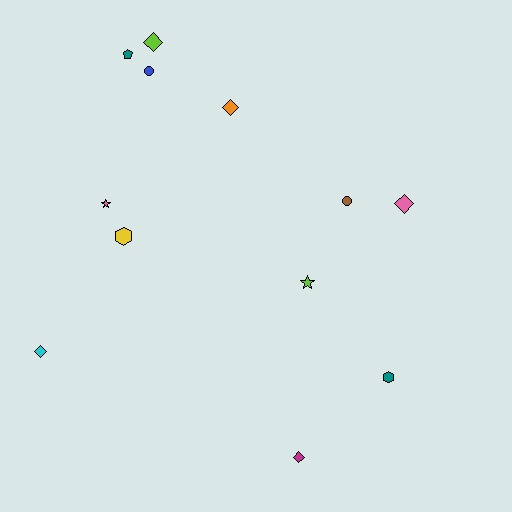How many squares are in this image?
There are no squares.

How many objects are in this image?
There are 12 objects.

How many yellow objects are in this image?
There is 1 yellow object.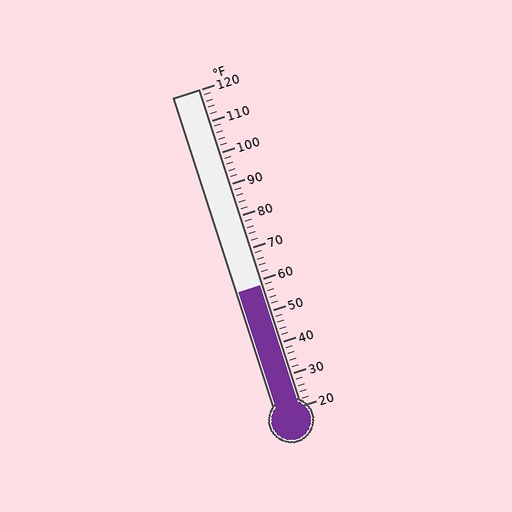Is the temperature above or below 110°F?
The temperature is below 110°F.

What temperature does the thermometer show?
The thermometer shows approximately 58°F.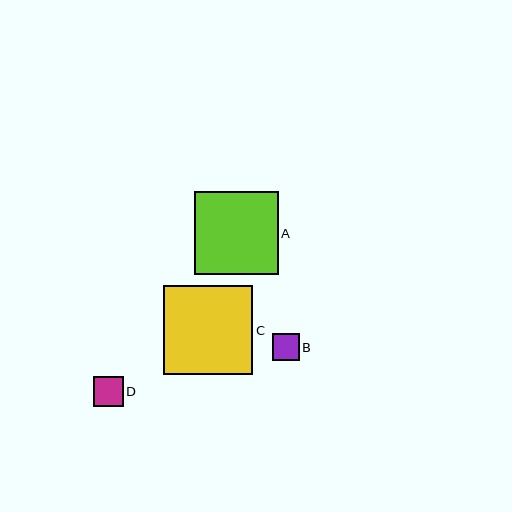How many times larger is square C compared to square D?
Square C is approximately 3.0 times the size of square D.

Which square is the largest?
Square C is the largest with a size of approximately 89 pixels.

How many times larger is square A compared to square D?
Square A is approximately 2.8 times the size of square D.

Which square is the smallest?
Square B is the smallest with a size of approximately 27 pixels.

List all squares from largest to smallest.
From largest to smallest: C, A, D, B.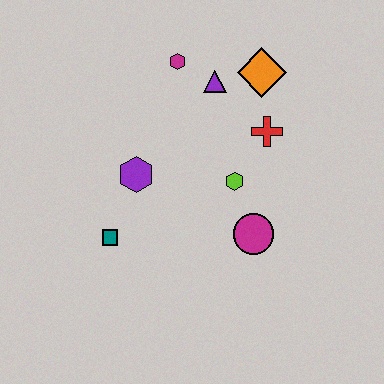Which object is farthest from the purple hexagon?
The orange diamond is farthest from the purple hexagon.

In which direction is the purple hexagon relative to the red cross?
The purple hexagon is to the left of the red cross.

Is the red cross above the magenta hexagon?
No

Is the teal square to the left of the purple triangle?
Yes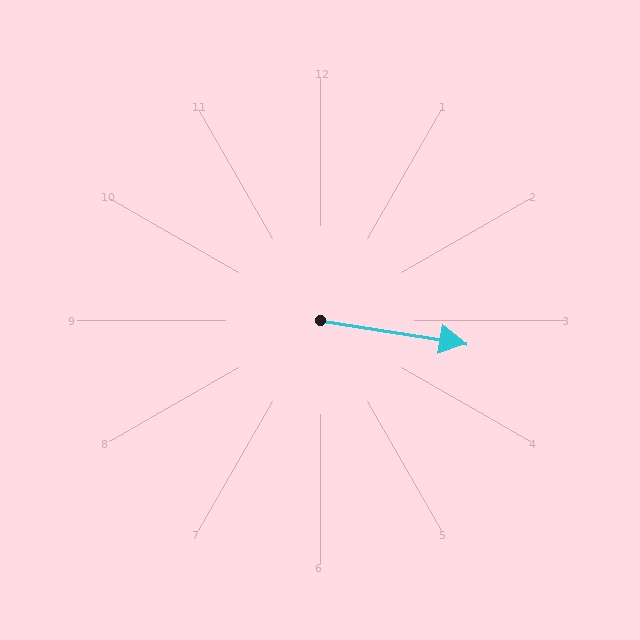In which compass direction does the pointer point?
East.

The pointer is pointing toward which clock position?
Roughly 3 o'clock.